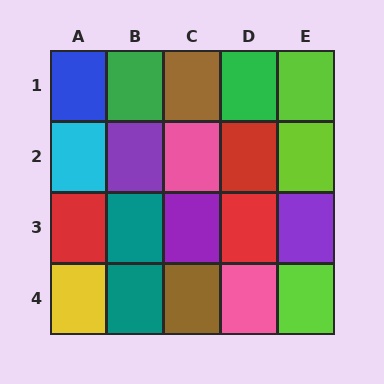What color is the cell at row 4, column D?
Pink.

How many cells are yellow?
1 cell is yellow.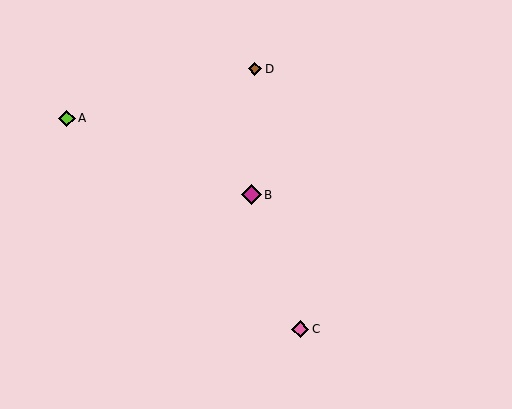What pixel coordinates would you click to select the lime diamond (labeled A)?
Click at (67, 118) to select the lime diamond A.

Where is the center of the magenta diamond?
The center of the magenta diamond is at (251, 195).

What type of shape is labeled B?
Shape B is a magenta diamond.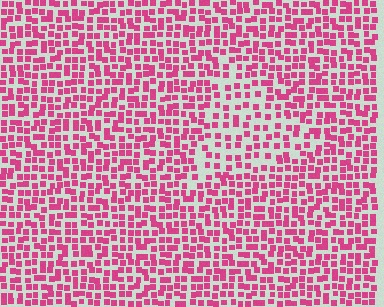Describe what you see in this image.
The image contains small magenta elements arranged at two different densities. A triangle-shaped region is visible where the elements are less densely packed than the surrounding area.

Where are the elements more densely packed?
The elements are more densely packed outside the triangle boundary.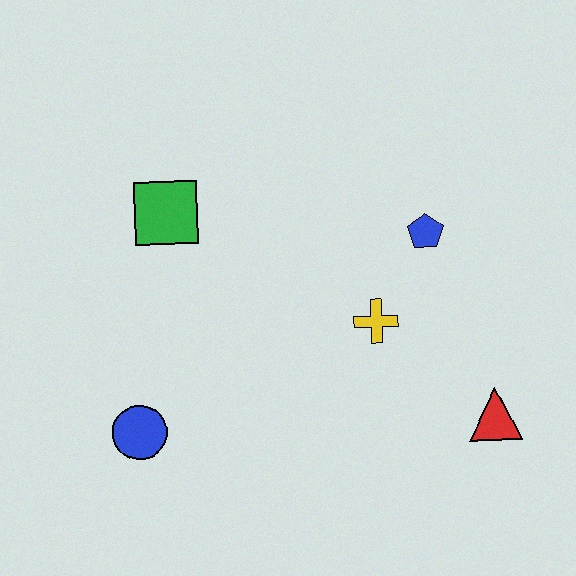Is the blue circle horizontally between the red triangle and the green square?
No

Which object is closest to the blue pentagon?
The yellow cross is closest to the blue pentagon.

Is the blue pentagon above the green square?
No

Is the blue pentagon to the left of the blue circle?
No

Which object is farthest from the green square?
The red triangle is farthest from the green square.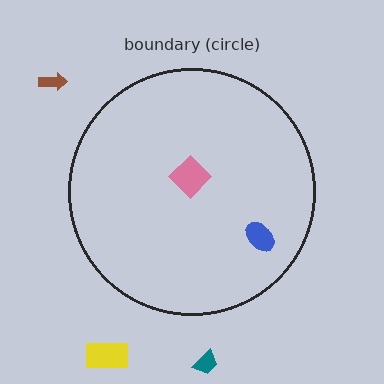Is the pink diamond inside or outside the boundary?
Inside.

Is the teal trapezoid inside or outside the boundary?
Outside.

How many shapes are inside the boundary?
2 inside, 3 outside.